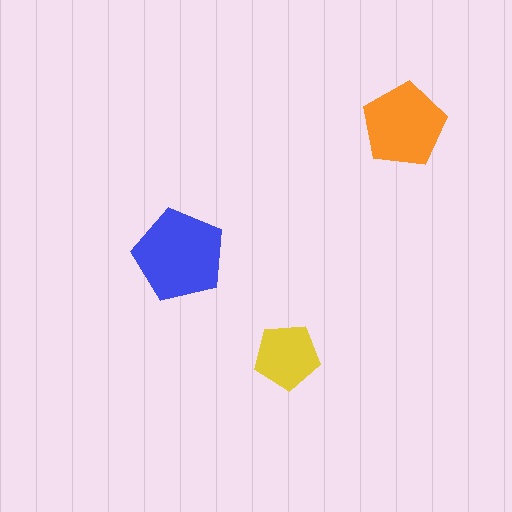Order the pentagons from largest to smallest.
the blue one, the orange one, the yellow one.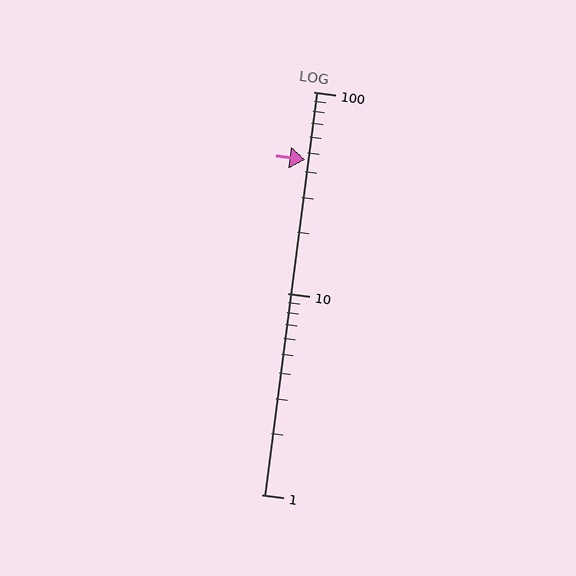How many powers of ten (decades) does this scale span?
The scale spans 2 decades, from 1 to 100.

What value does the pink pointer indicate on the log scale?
The pointer indicates approximately 46.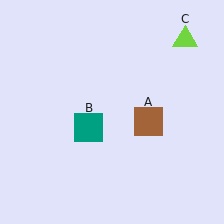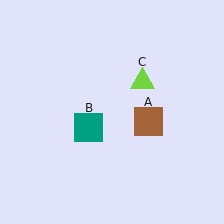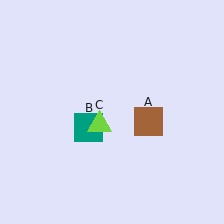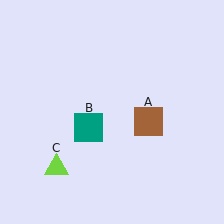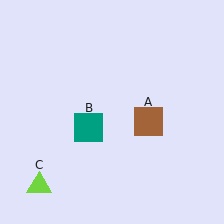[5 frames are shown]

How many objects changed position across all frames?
1 object changed position: lime triangle (object C).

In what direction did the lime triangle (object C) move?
The lime triangle (object C) moved down and to the left.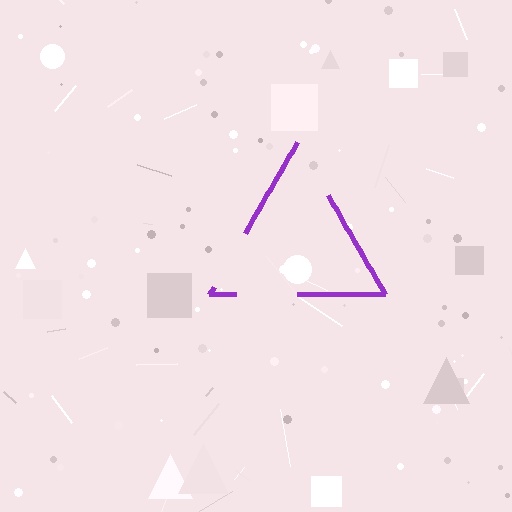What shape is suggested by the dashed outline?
The dashed outline suggests a triangle.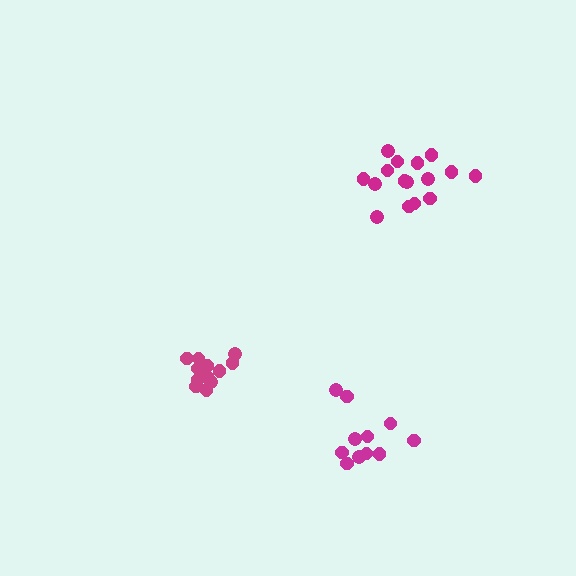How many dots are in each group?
Group 1: 16 dots, Group 2: 12 dots, Group 3: 11 dots (39 total).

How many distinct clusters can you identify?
There are 3 distinct clusters.